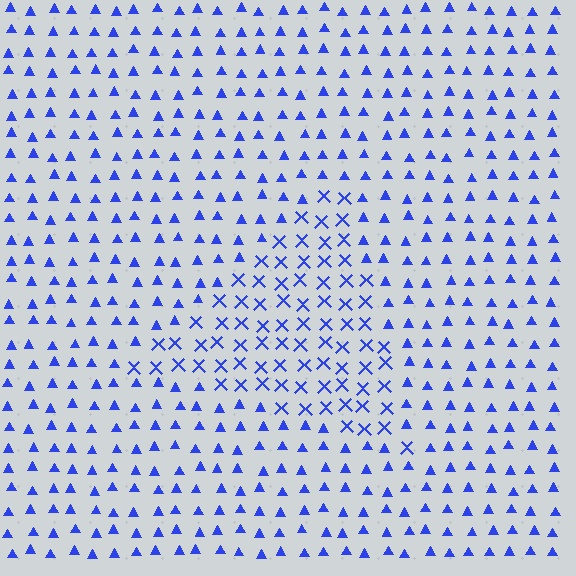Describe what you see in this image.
The image is filled with small blue elements arranged in a uniform grid. A triangle-shaped region contains X marks, while the surrounding area contains triangles. The boundary is defined purely by the change in element shape.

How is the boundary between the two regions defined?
The boundary is defined by a change in element shape: X marks inside vs. triangles outside. All elements share the same color and spacing.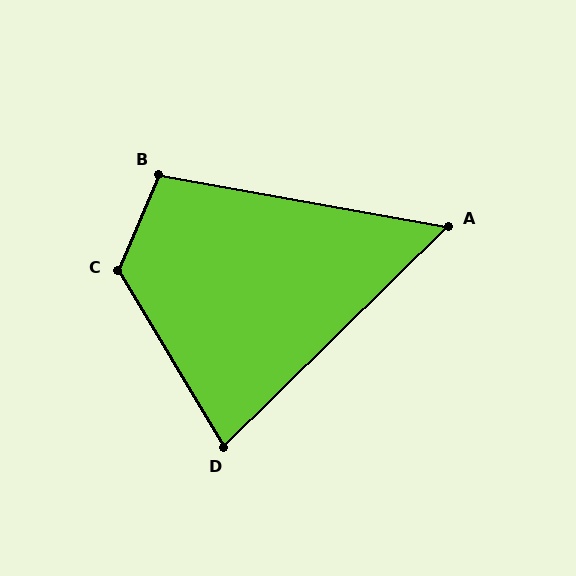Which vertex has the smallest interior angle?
A, at approximately 55 degrees.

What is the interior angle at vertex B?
Approximately 103 degrees (obtuse).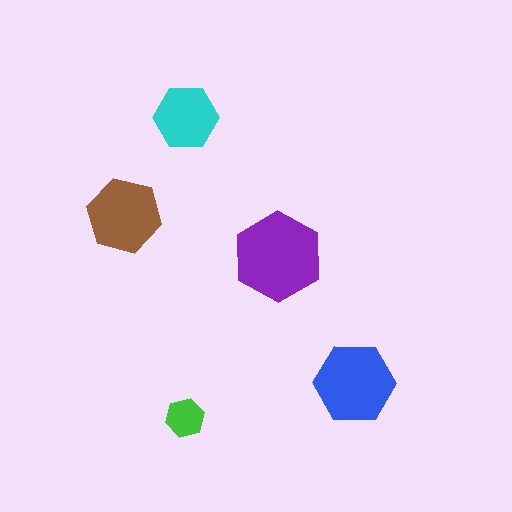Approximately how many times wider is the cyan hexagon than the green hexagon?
About 1.5 times wider.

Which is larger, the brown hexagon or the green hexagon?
The brown one.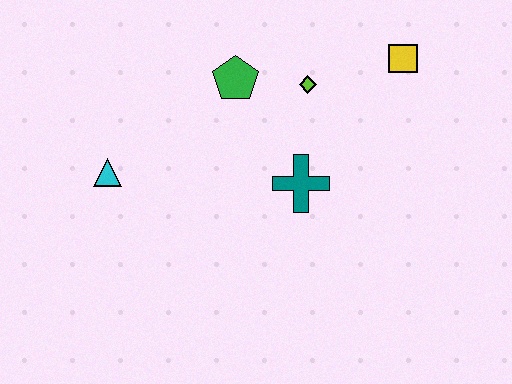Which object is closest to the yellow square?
The lime diamond is closest to the yellow square.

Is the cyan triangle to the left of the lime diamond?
Yes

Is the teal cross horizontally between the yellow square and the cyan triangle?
Yes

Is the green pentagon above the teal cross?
Yes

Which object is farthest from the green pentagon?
The yellow square is farthest from the green pentagon.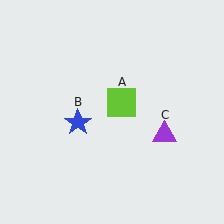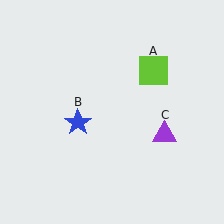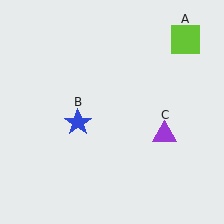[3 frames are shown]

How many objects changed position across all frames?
1 object changed position: lime square (object A).